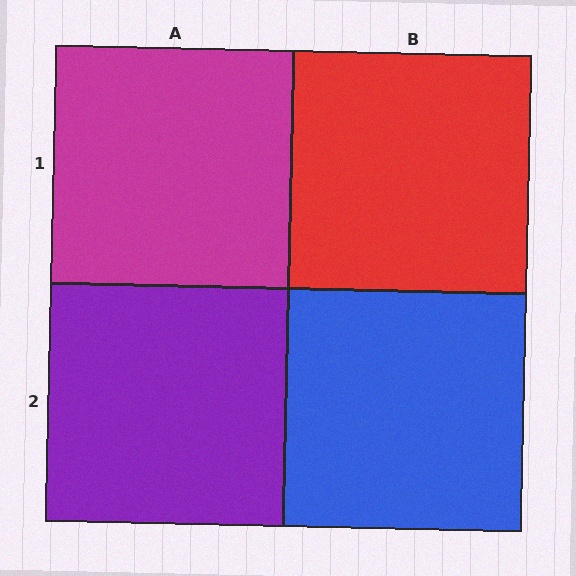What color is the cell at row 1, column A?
Magenta.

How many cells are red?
1 cell is red.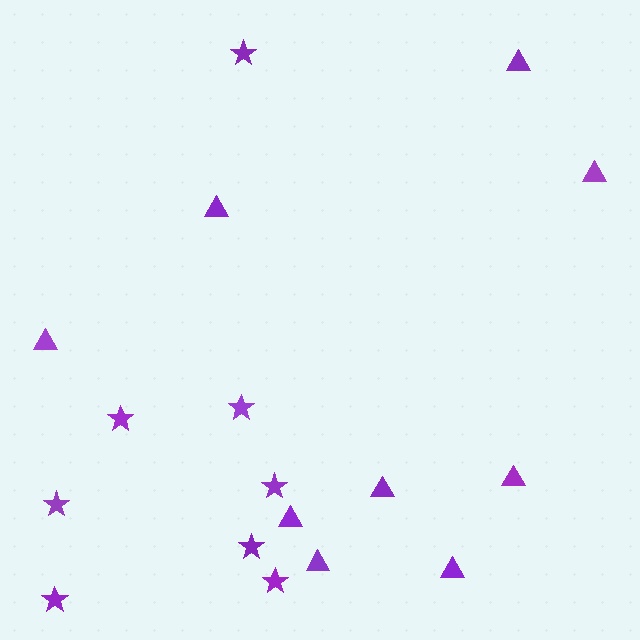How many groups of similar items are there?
There are 2 groups: one group of stars (8) and one group of triangles (9).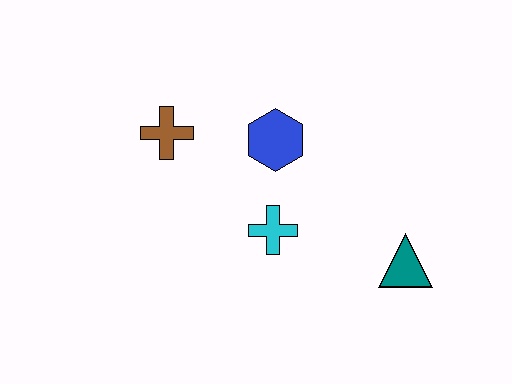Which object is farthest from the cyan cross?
The brown cross is farthest from the cyan cross.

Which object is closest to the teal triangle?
The cyan cross is closest to the teal triangle.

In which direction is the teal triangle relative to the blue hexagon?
The teal triangle is to the right of the blue hexagon.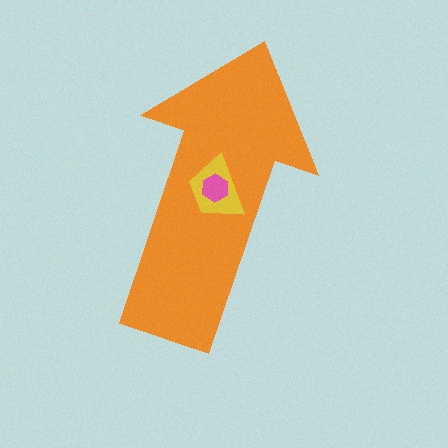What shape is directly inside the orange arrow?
The yellow trapezoid.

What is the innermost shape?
The pink hexagon.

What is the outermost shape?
The orange arrow.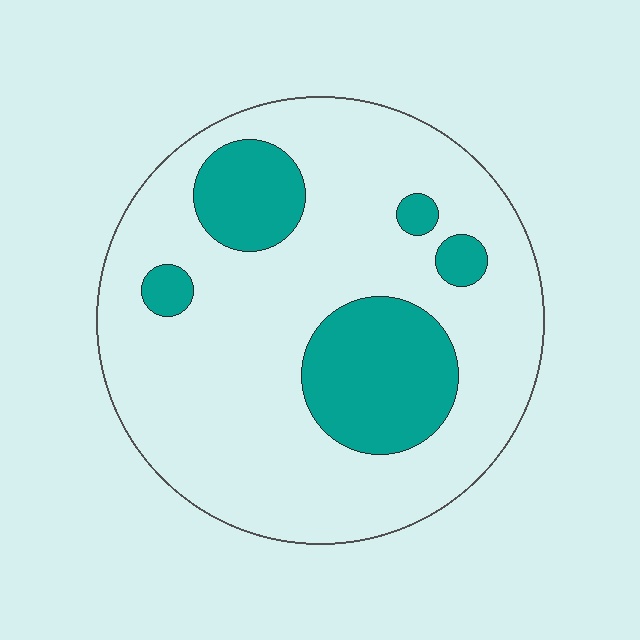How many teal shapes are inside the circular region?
5.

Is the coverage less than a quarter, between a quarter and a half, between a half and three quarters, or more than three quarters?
Less than a quarter.